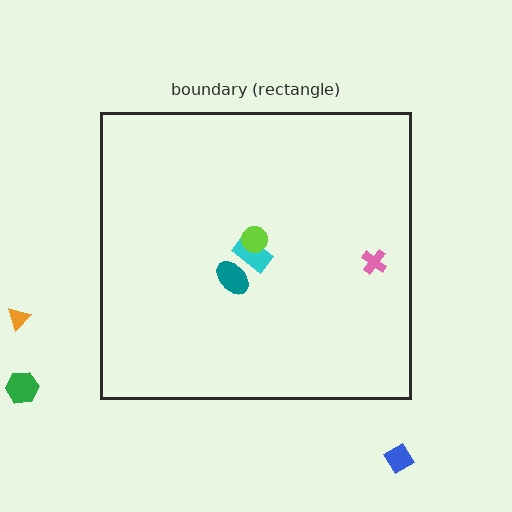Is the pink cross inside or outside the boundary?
Inside.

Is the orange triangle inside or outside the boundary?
Outside.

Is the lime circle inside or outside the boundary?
Inside.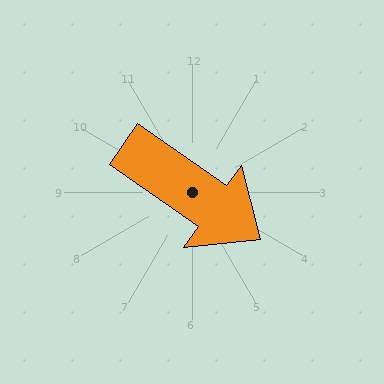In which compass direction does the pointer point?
Southeast.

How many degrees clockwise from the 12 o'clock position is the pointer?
Approximately 125 degrees.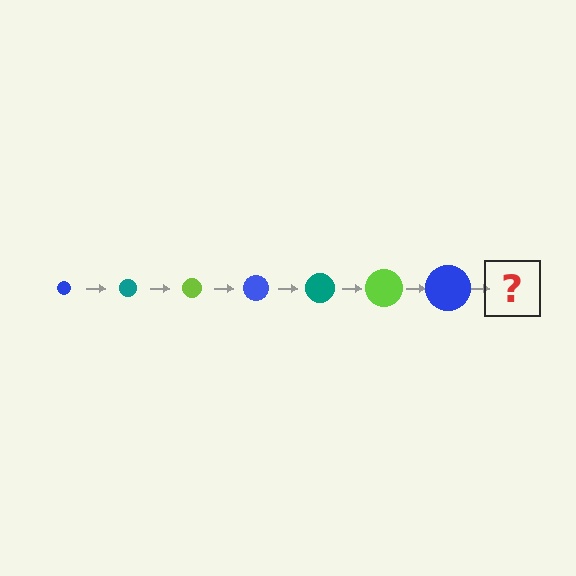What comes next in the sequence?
The next element should be a teal circle, larger than the previous one.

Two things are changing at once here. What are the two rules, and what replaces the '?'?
The two rules are that the circle grows larger each step and the color cycles through blue, teal, and lime. The '?' should be a teal circle, larger than the previous one.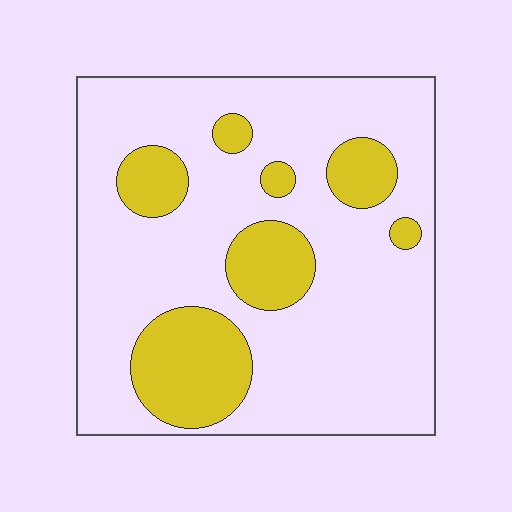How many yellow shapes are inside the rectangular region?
7.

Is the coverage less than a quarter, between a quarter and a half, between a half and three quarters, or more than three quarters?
Less than a quarter.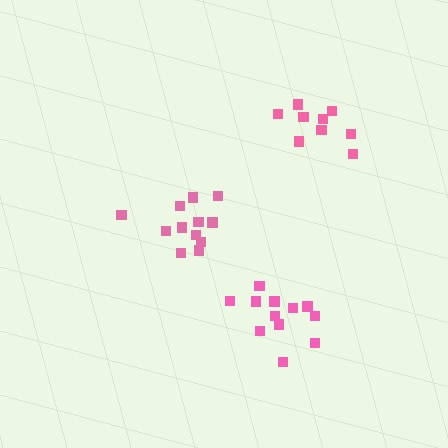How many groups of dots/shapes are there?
There are 3 groups.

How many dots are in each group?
Group 1: 12 dots, Group 2: 12 dots, Group 3: 9 dots (33 total).